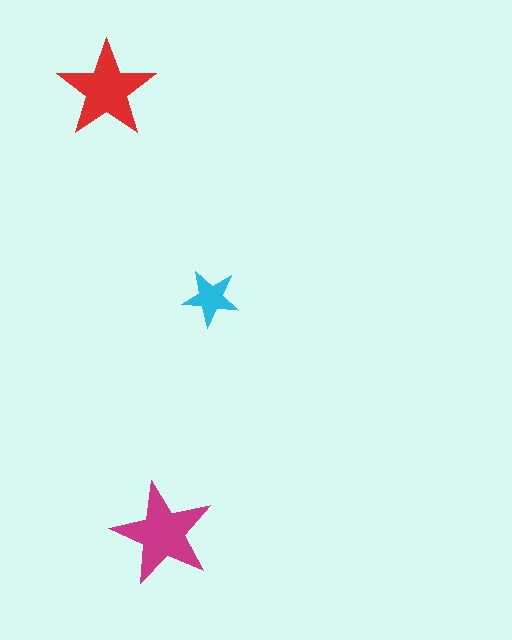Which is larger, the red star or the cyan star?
The red one.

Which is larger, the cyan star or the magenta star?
The magenta one.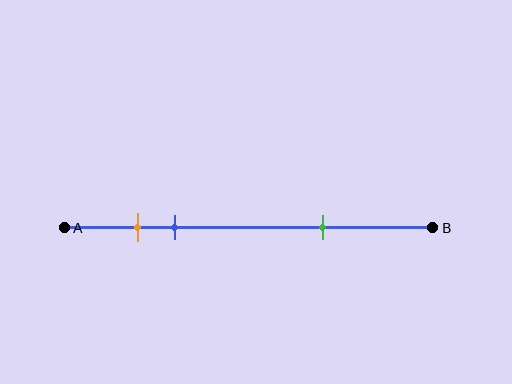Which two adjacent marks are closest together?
The orange and blue marks are the closest adjacent pair.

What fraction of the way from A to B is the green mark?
The green mark is approximately 70% (0.7) of the way from A to B.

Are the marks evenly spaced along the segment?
No, the marks are not evenly spaced.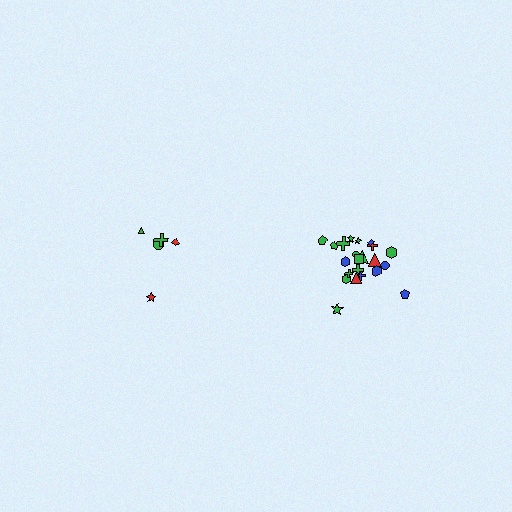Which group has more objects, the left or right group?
The right group.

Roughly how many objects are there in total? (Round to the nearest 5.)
Roughly 25 objects in total.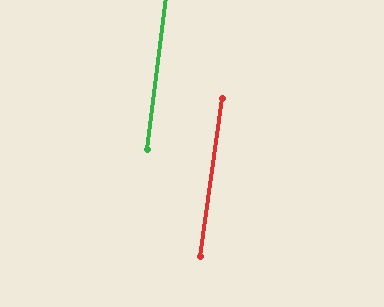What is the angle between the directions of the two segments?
Approximately 1 degree.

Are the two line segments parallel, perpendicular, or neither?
Parallel — their directions differ by only 0.9°.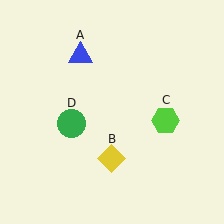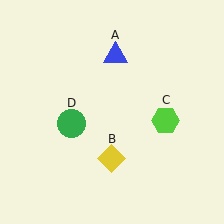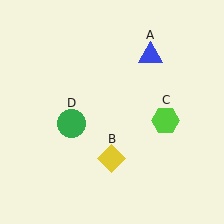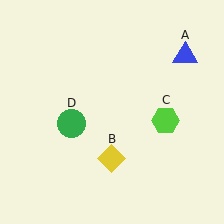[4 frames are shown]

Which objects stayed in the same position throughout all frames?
Yellow diamond (object B) and lime hexagon (object C) and green circle (object D) remained stationary.